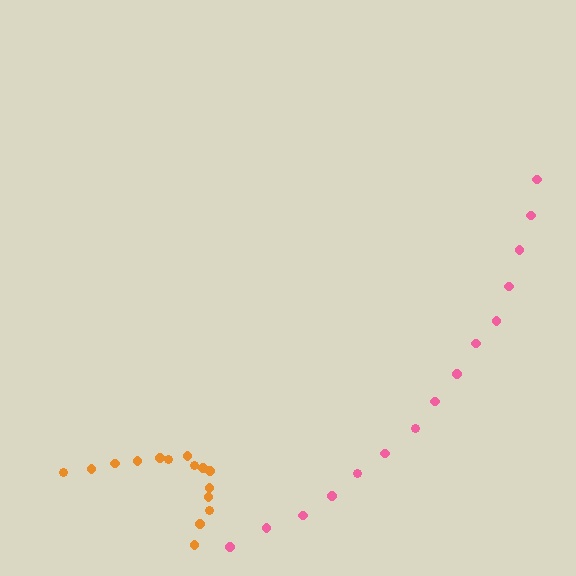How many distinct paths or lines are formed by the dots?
There are 2 distinct paths.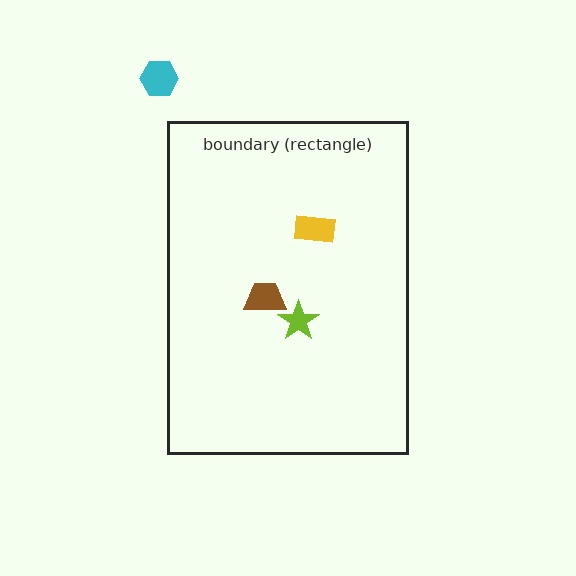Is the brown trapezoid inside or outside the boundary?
Inside.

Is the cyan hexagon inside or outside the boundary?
Outside.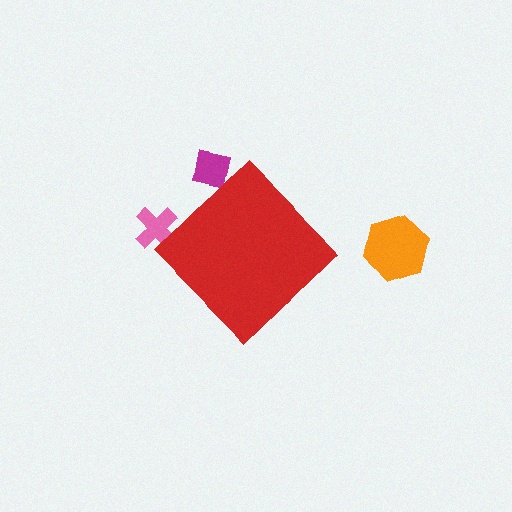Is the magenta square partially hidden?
Yes, the magenta square is partially hidden behind the red diamond.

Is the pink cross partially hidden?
Yes, the pink cross is partially hidden behind the red diamond.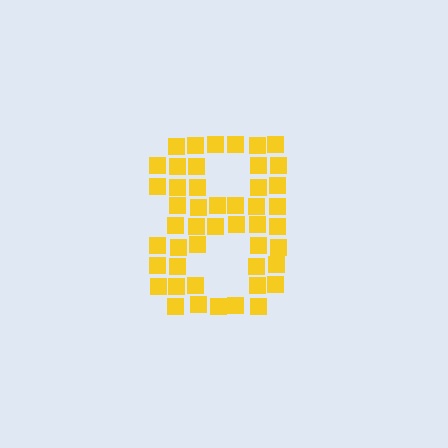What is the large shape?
The large shape is the digit 8.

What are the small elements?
The small elements are squares.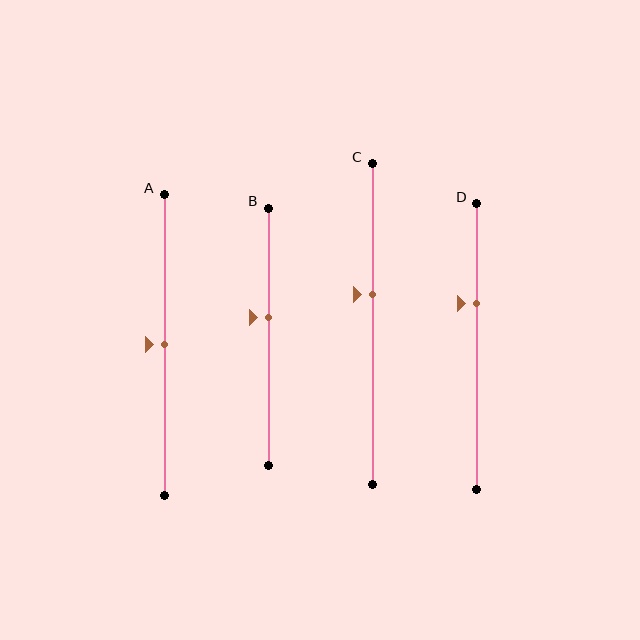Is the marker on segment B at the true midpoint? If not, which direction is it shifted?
No, the marker on segment B is shifted upward by about 8% of the segment length.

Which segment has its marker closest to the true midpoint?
Segment A has its marker closest to the true midpoint.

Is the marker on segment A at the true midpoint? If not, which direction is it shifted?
Yes, the marker on segment A is at the true midpoint.